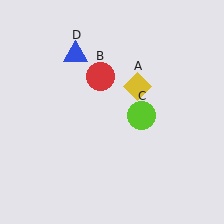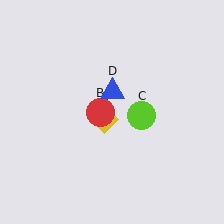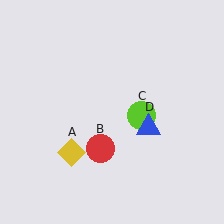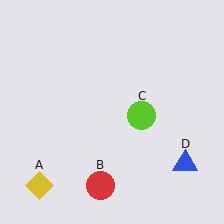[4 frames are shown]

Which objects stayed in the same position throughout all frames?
Lime circle (object C) remained stationary.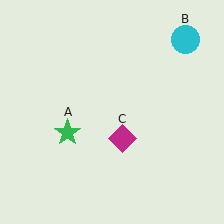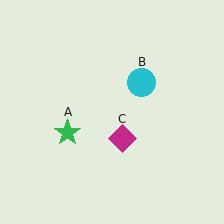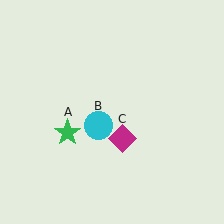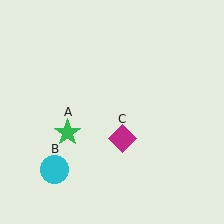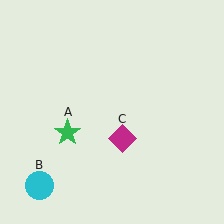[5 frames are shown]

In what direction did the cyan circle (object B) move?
The cyan circle (object B) moved down and to the left.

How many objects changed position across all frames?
1 object changed position: cyan circle (object B).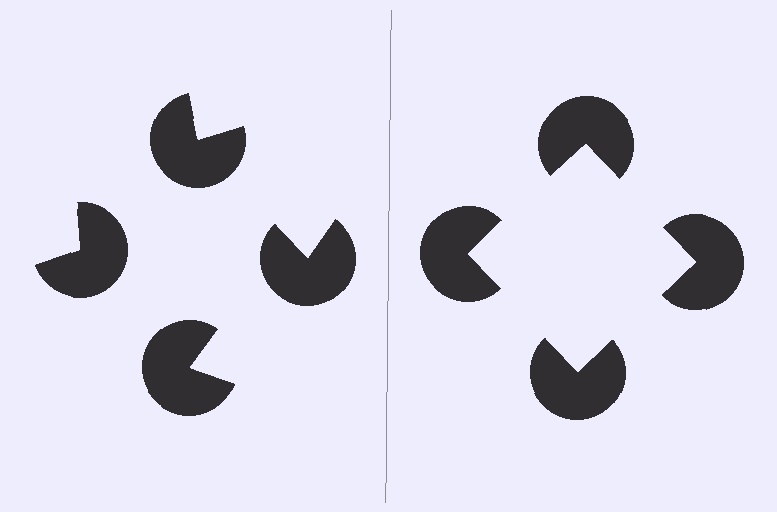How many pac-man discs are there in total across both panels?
8 — 4 on each side.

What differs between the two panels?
The pac-man discs are positioned identically on both sides; only the wedge orientations differ. On the right they align to a square; on the left they are misaligned.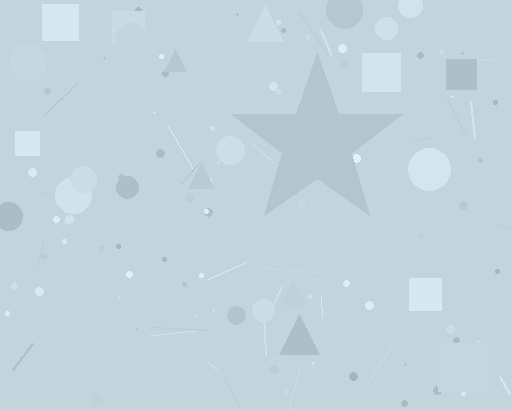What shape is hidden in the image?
A star is hidden in the image.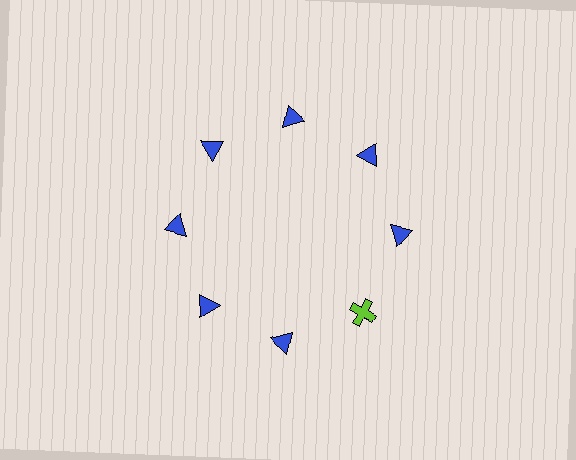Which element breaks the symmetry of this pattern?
The lime cross at roughly the 4 o'clock position breaks the symmetry. All other shapes are blue triangles.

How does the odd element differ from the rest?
It differs in both color (lime instead of blue) and shape (cross instead of triangle).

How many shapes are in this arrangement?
There are 8 shapes arranged in a ring pattern.